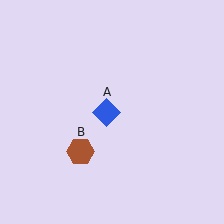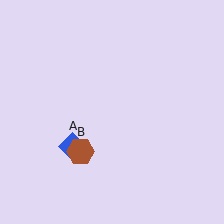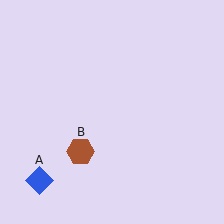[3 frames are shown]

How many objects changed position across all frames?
1 object changed position: blue diamond (object A).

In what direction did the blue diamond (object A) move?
The blue diamond (object A) moved down and to the left.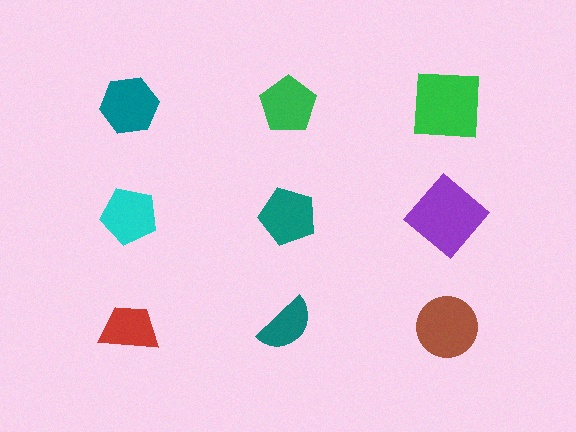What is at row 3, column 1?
A red trapezoid.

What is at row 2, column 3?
A purple diamond.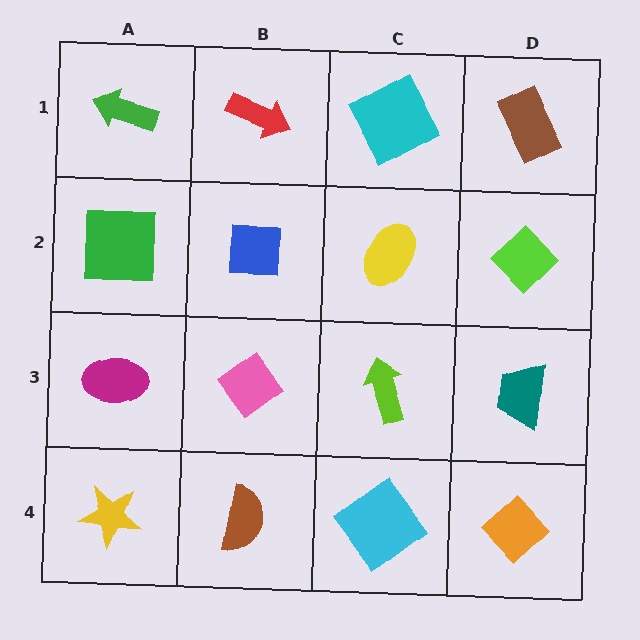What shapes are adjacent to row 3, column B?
A blue square (row 2, column B), a brown semicircle (row 4, column B), a magenta ellipse (row 3, column A), a lime arrow (row 3, column C).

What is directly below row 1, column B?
A blue square.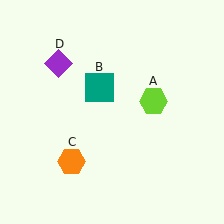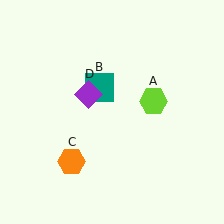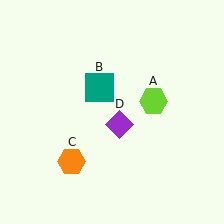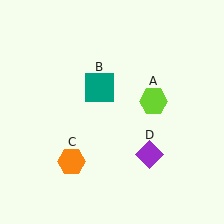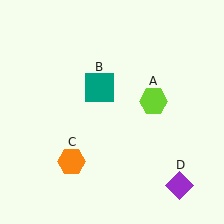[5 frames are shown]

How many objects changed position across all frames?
1 object changed position: purple diamond (object D).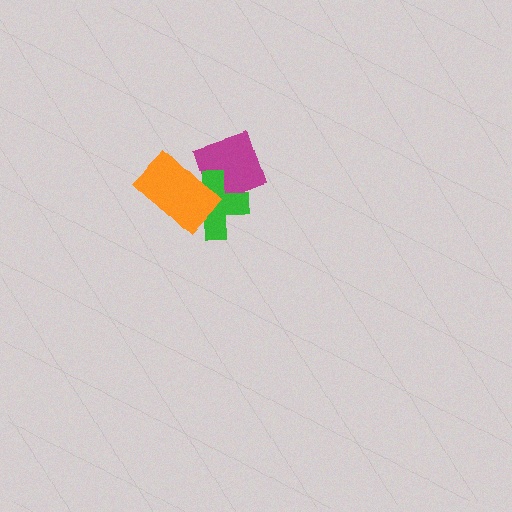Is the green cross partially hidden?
Yes, it is partially covered by another shape.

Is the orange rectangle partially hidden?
No, no other shape covers it.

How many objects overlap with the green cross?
2 objects overlap with the green cross.